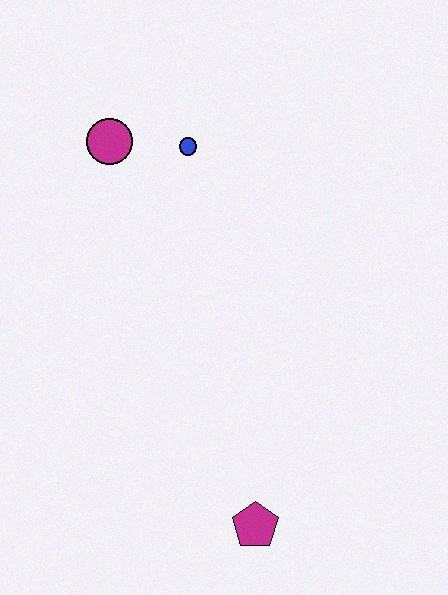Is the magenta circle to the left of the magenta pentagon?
Yes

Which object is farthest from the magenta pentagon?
The magenta circle is farthest from the magenta pentagon.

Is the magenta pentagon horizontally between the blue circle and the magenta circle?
No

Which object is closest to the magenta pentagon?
The blue circle is closest to the magenta pentagon.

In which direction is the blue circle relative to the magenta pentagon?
The blue circle is above the magenta pentagon.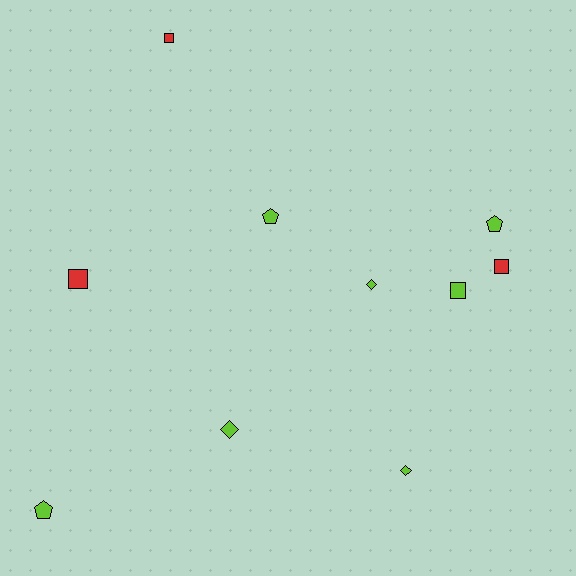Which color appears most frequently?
Lime, with 7 objects.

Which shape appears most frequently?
Square, with 4 objects.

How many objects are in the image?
There are 10 objects.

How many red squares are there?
There are 3 red squares.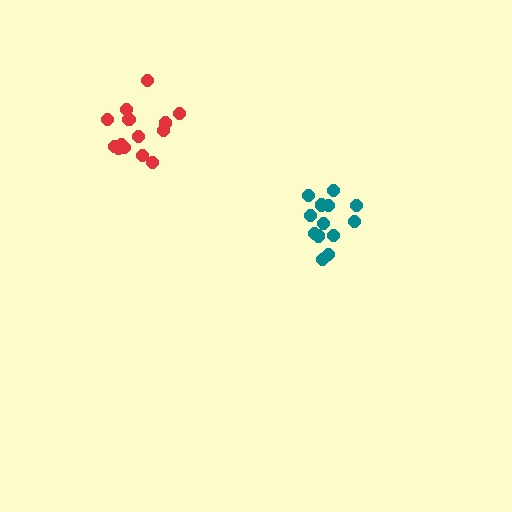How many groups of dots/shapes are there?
There are 2 groups.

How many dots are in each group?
Group 1: 13 dots, Group 2: 14 dots (27 total).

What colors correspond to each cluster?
The clusters are colored: teal, red.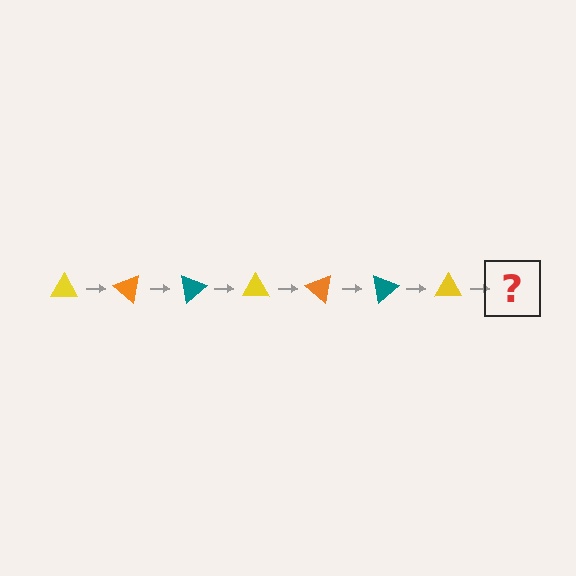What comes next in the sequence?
The next element should be an orange triangle, rotated 280 degrees from the start.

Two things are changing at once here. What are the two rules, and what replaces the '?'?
The two rules are that it rotates 40 degrees each step and the color cycles through yellow, orange, and teal. The '?' should be an orange triangle, rotated 280 degrees from the start.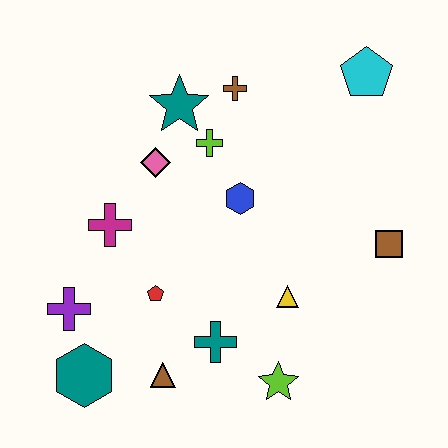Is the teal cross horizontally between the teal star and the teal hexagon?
No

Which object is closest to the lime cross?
The teal star is closest to the lime cross.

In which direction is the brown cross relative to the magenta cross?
The brown cross is above the magenta cross.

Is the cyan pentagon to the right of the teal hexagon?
Yes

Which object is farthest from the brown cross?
The teal hexagon is farthest from the brown cross.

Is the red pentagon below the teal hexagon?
No